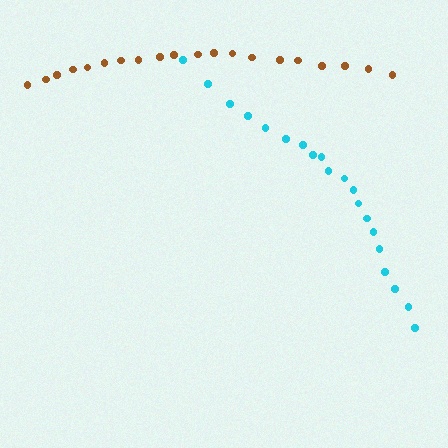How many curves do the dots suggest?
There are 2 distinct paths.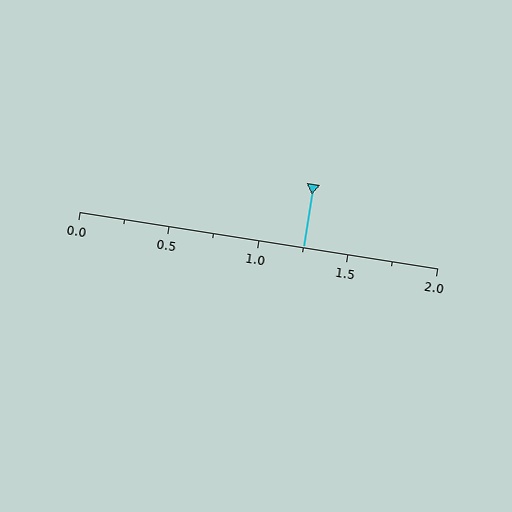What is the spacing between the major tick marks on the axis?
The major ticks are spaced 0.5 apart.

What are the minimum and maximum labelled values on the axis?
The axis runs from 0.0 to 2.0.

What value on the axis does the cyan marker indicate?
The marker indicates approximately 1.25.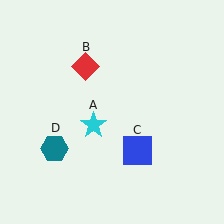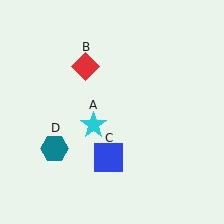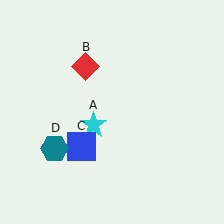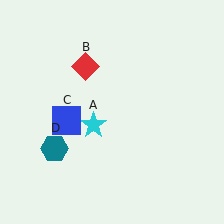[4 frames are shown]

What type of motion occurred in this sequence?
The blue square (object C) rotated clockwise around the center of the scene.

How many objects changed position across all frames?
1 object changed position: blue square (object C).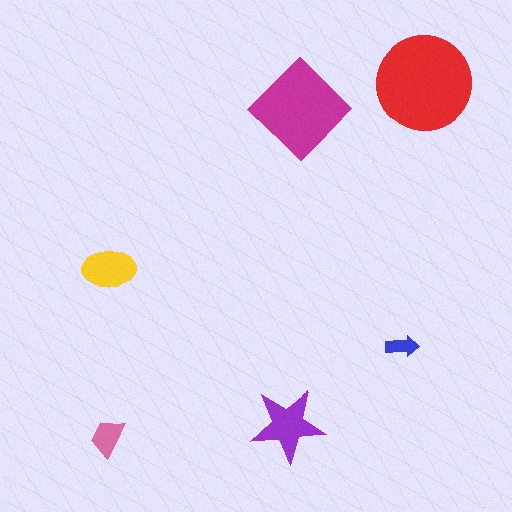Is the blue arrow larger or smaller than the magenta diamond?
Smaller.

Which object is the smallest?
The blue arrow.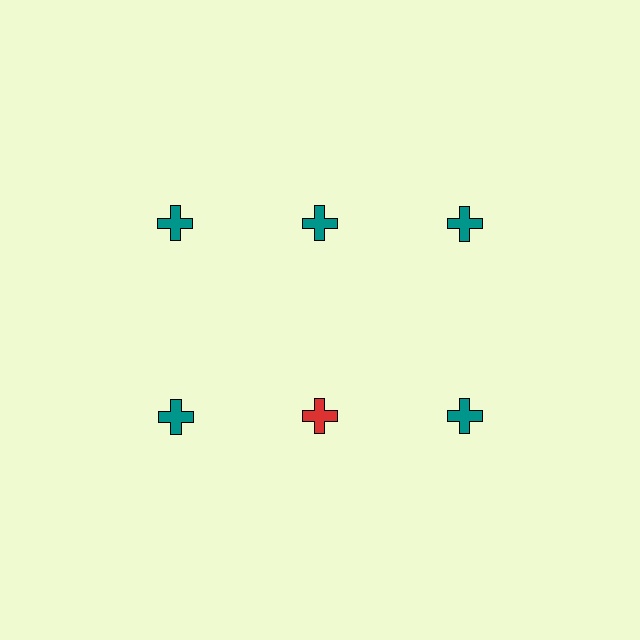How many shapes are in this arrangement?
There are 6 shapes arranged in a grid pattern.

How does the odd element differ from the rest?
It has a different color: red instead of teal.